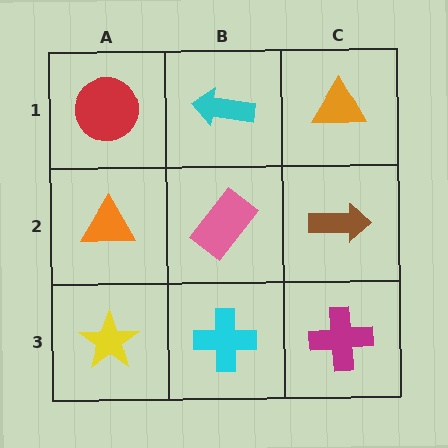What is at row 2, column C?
A brown arrow.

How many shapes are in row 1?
3 shapes.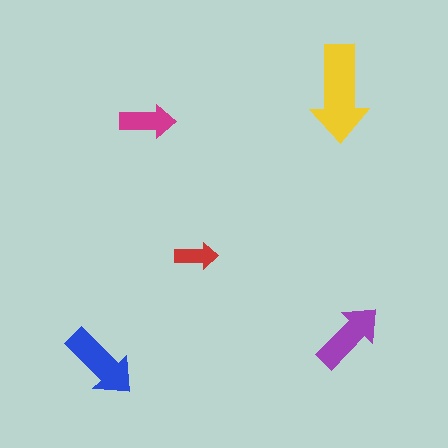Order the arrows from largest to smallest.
the yellow one, the blue one, the purple one, the magenta one, the red one.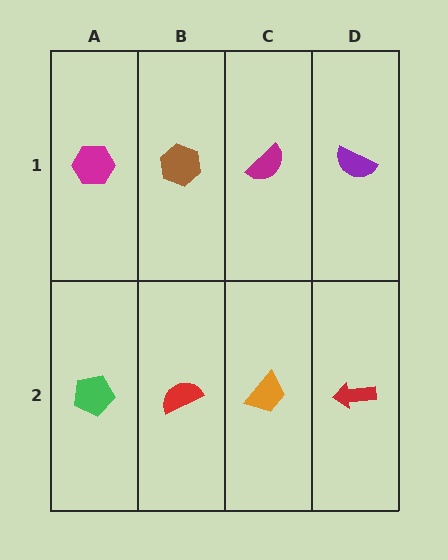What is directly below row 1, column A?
A green pentagon.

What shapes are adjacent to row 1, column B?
A red semicircle (row 2, column B), a magenta hexagon (row 1, column A), a magenta semicircle (row 1, column C).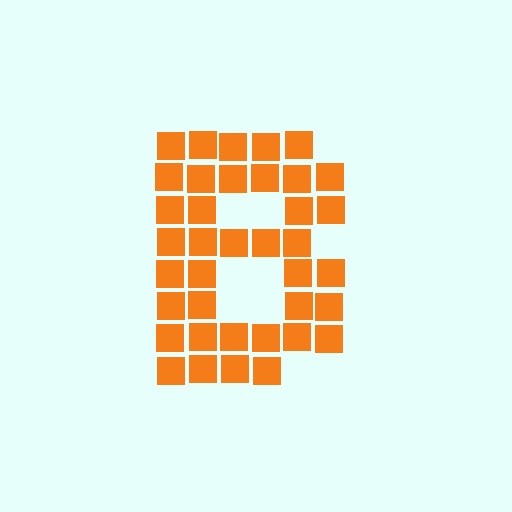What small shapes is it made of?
It is made of small squares.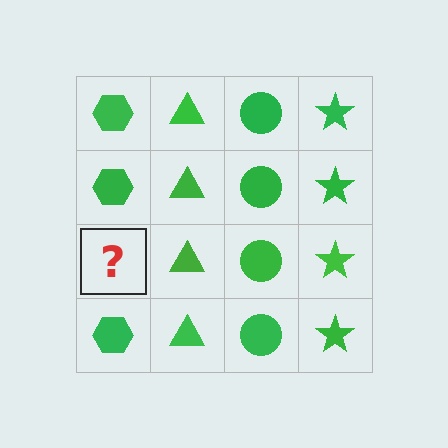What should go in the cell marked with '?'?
The missing cell should contain a green hexagon.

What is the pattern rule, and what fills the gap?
The rule is that each column has a consistent shape. The gap should be filled with a green hexagon.